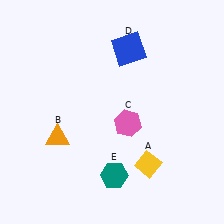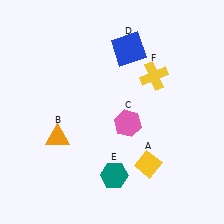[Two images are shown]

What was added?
A yellow cross (F) was added in Image 2.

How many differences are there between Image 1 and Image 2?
There is 1 difference between the two images.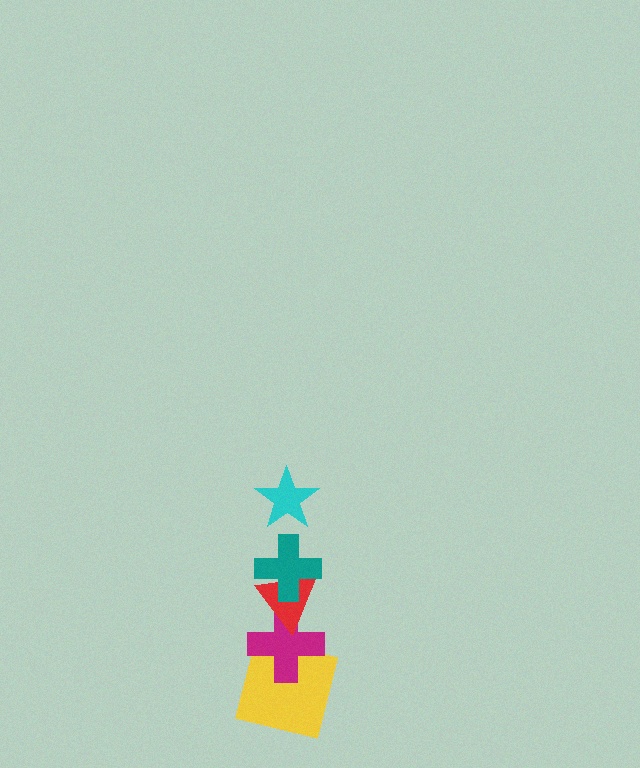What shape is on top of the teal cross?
The cyan star is on top of the teal cross.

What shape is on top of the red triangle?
The teal cross is on top of the red triangle.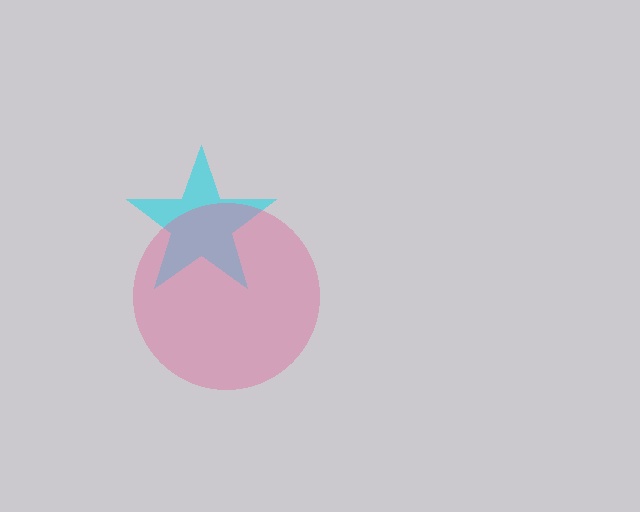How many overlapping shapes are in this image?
There are 2 overlapping shapes in the image.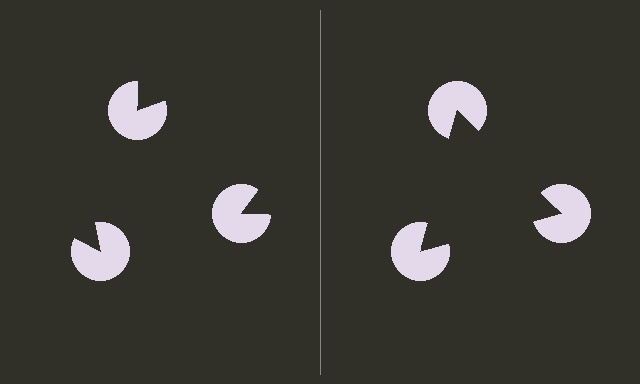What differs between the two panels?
The pac-man discs are positioned identically on both sides; only the wedge orientations differ. On the right they align to a triangle; on the left they are misaligned.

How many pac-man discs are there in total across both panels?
6 — 3 on each side.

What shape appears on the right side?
An illusory triangle.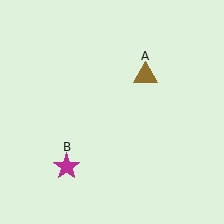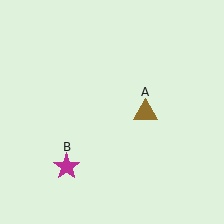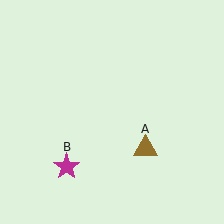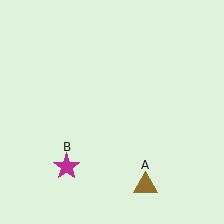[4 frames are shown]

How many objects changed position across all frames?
1 object changed position: brown triangle (object A).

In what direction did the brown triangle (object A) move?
The brown triangle (object A) moved down.